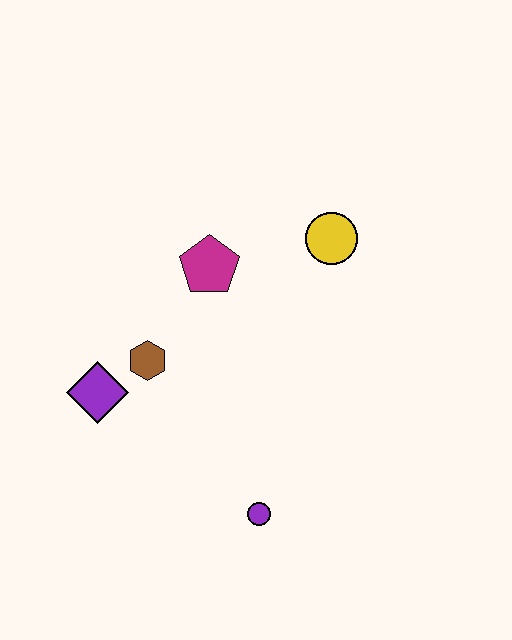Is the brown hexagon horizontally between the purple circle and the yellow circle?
No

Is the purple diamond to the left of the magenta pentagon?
Yes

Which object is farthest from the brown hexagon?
The yellow circle is farthest from the brown hexagon.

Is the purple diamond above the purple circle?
Yes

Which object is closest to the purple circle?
The brown hexagon is closest to the purple circle.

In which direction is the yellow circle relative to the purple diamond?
The yellow circle is to the right of the purple diamond.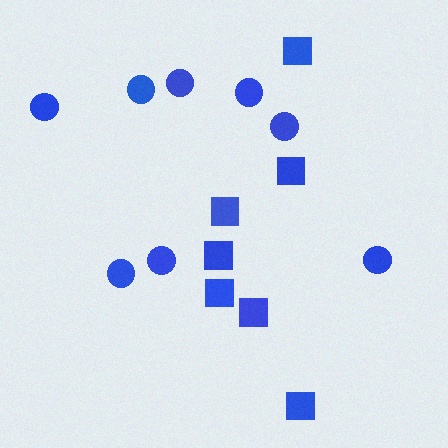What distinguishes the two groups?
There are 2 groups: one group of circles (8) and one group of squares (7).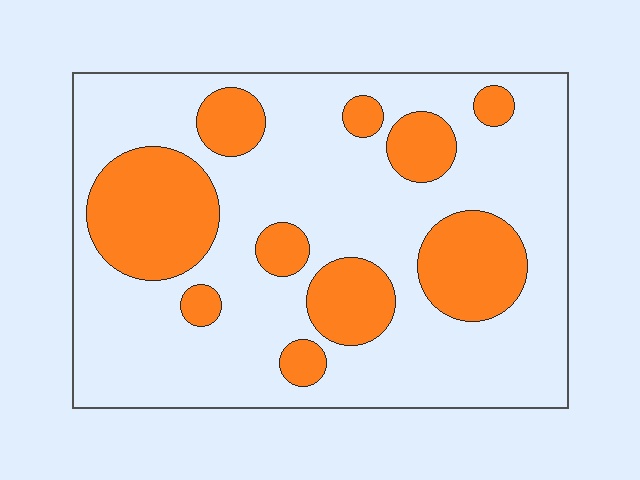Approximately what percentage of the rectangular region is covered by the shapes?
Approximately 30%.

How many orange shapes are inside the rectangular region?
10.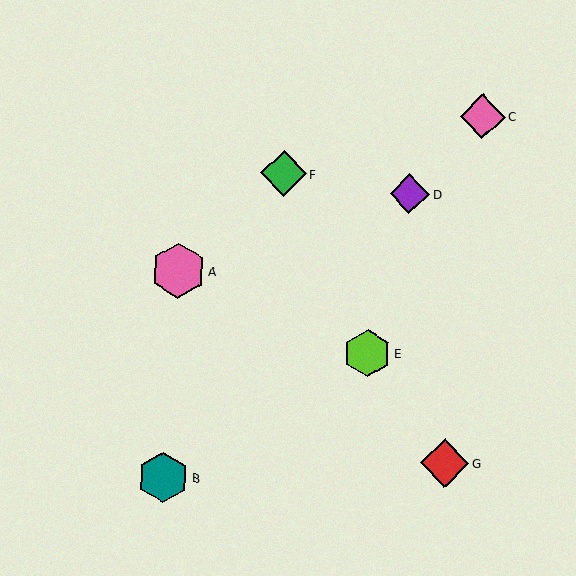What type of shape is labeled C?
Shape C is a pink diamond.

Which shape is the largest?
The pink hexagon (labeled A) is the largest.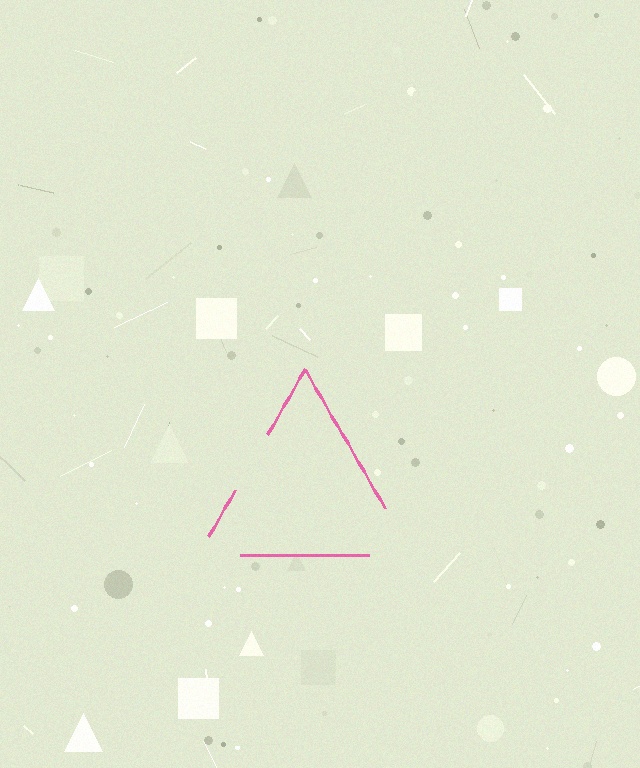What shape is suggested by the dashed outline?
The dashed outline suggests a triangle.